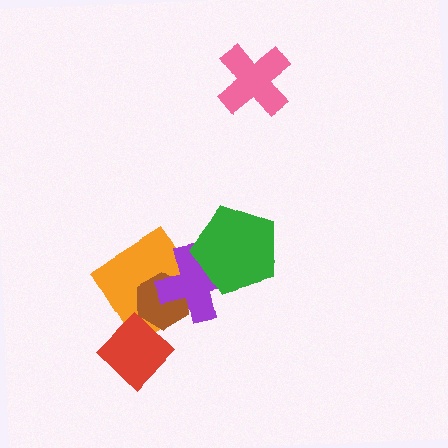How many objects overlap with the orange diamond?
3 objects overlap with the orange diamond.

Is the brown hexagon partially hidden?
Yes, it is partially covered by another shape.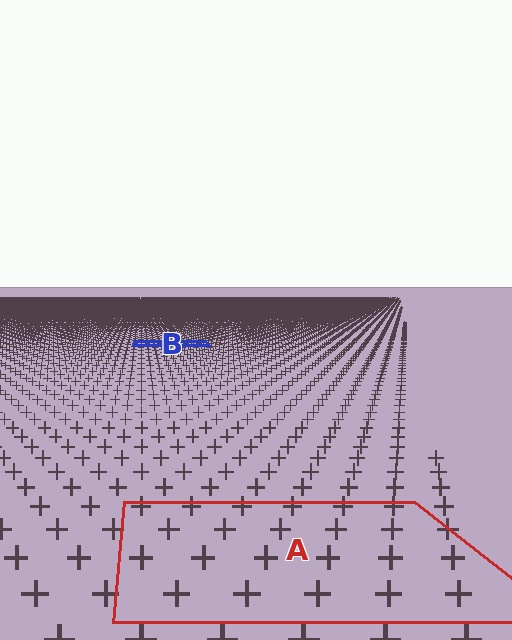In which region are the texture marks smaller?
The texture marks are smaller in region B, because it is farther away.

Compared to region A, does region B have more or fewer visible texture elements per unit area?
Region B has more texture elements per unit area — they are packed more densely because it is farther away.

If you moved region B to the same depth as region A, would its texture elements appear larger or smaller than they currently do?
They would appear larger. At a closer depth, the same texture elements are projected at a bigger on-screen size.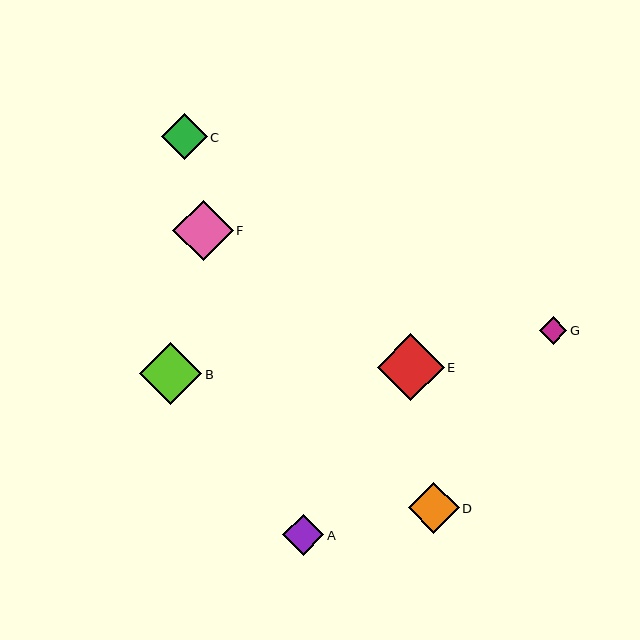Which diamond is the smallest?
Diamond G is the smallest with a size of approximately 27 pixels.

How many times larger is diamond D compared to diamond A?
Diamond D is approximately 1.2 times the size of diamond A.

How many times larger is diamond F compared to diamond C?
Diamond F is approximately 1.3 times the size of diamond C.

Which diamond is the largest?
Diamond E is the largest with a size of approximately 67 pixels.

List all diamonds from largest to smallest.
From largest to smallest: E, B, F, D, C, A, G.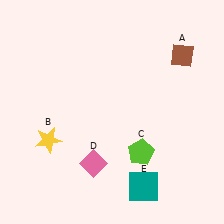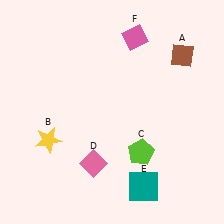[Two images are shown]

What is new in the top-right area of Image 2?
A pink diamond (F) was added in the top-right area of Image 2.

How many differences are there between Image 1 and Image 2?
There is 1 difference between the two images.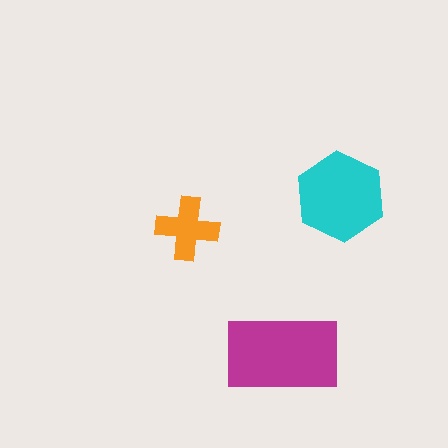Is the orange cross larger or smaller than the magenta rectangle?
Smaller.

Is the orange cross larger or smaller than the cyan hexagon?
Smaller.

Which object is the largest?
The magenta rectangle.